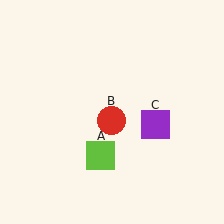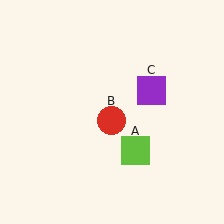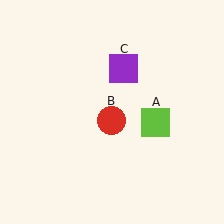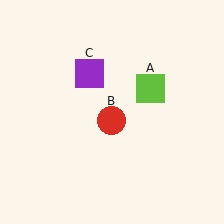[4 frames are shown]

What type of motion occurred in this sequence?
The lime square (object A), purple square (object C) rotated counterclockwise around the center of the scene.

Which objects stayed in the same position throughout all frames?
Red circle (object B) remained stationary.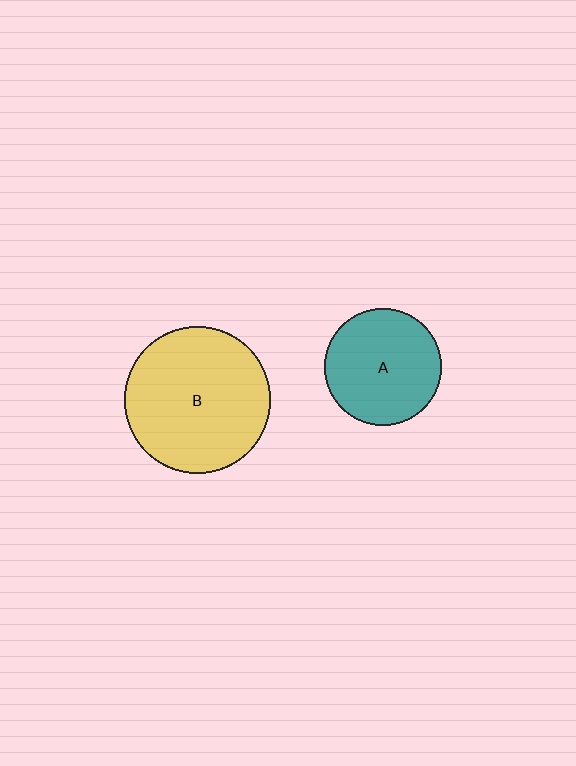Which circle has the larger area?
Circle B (yellow).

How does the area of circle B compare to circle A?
Approximately 1.6 times.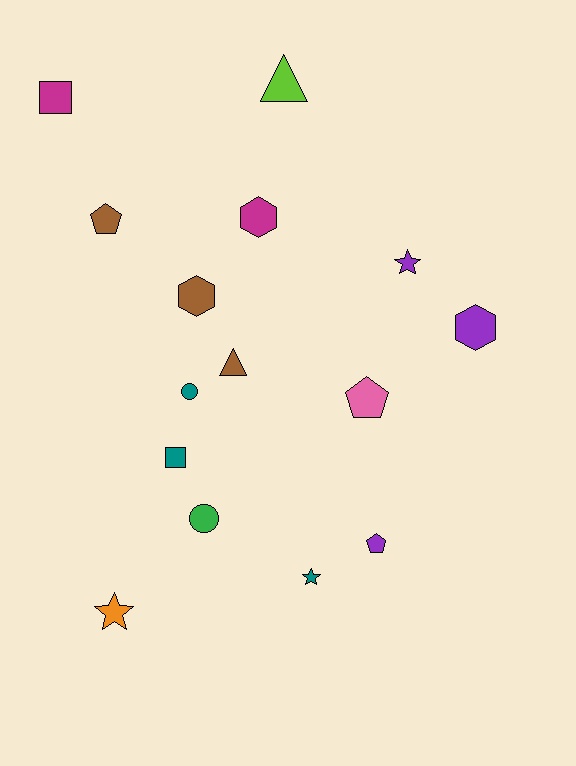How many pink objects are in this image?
There is 1 pink object.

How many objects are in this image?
There are 15 objects.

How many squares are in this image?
There are 2 squares.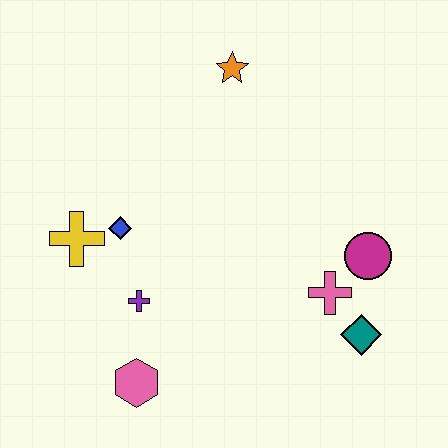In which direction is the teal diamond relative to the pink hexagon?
The teal diamond is to the right of the pink hexagon.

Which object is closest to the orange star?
The blue diamond is closest to the orange star.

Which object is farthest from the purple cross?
The orange star is farthest from the purple cross.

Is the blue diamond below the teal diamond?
No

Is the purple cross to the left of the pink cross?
Yes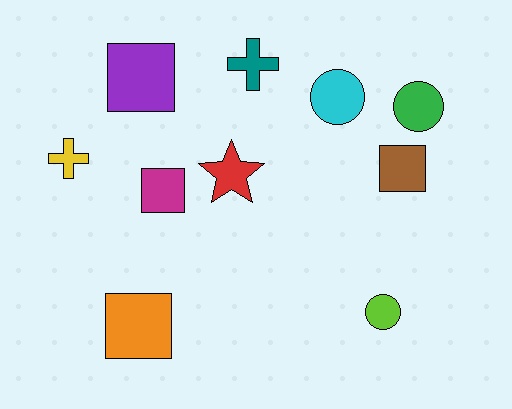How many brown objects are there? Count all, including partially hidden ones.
There is 1 brown object.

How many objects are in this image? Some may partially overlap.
There are 10 objects.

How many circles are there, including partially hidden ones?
There are 3 circles.